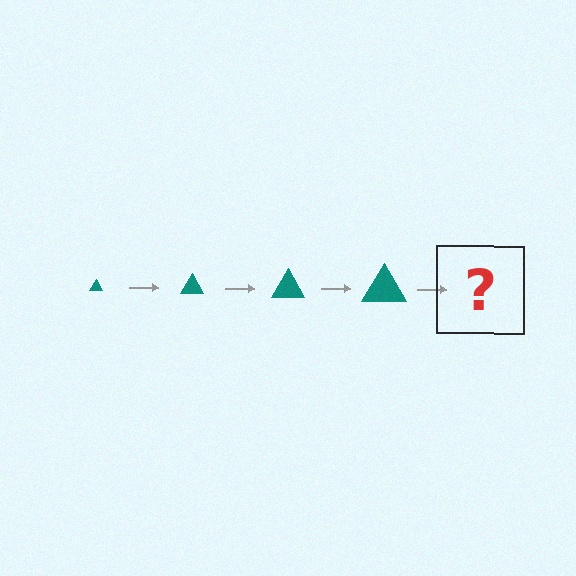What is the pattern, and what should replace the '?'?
The pattern is that the triangle gets progressively larger each step. The '?' should be a teal triangle, larger than the previous one.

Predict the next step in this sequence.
The next step is a teal triangle, larger than the previous one.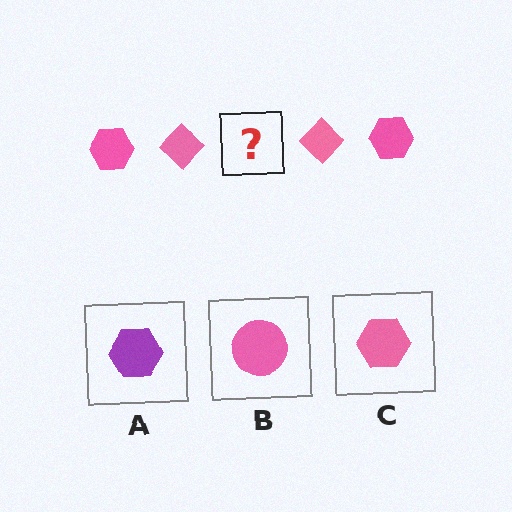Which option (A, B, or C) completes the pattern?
C.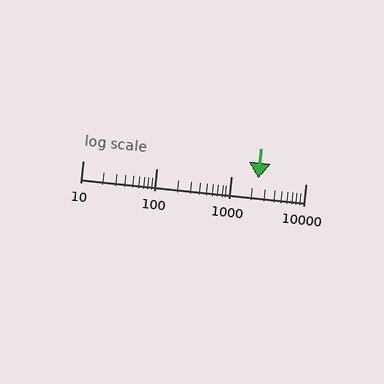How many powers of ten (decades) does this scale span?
The scale spans 3 decades, from 10 to 10000.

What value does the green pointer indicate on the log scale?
The pointer indicates approximately 2300.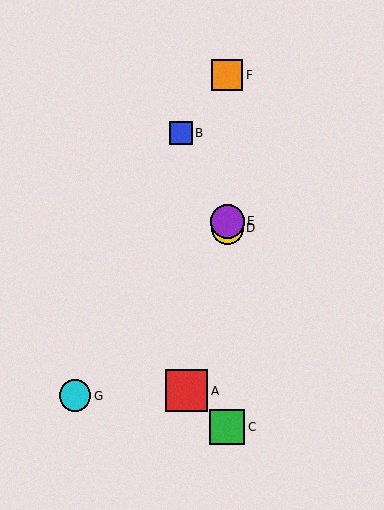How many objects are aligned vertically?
4 objects (C, D, E, F) are aligned vertically.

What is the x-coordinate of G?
Object G is at x≈75.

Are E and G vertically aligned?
No, E is at x≈227 and G is at x≈75.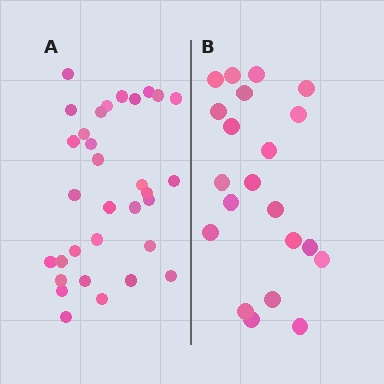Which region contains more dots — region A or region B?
Region A (the left region) has more dots.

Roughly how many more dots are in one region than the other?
Region A has roughly 12 or so more dots than region B.